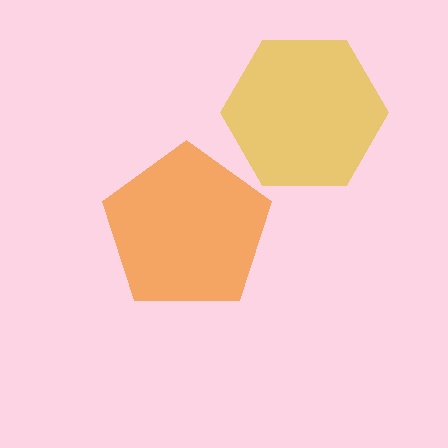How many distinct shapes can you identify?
There are 2 distinct shapes: a yellow hexagon, an orange pentagon.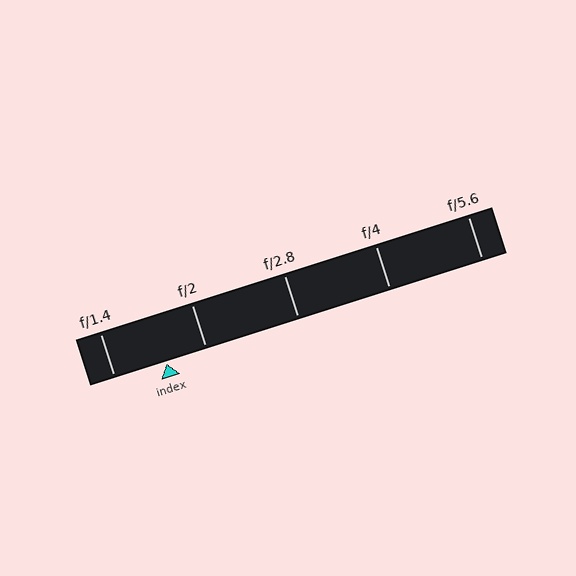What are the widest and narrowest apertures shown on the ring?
The widest aperture shown is f/1.4 and the narrowest is f/5.6.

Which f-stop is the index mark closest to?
The index mark is closest to f/2.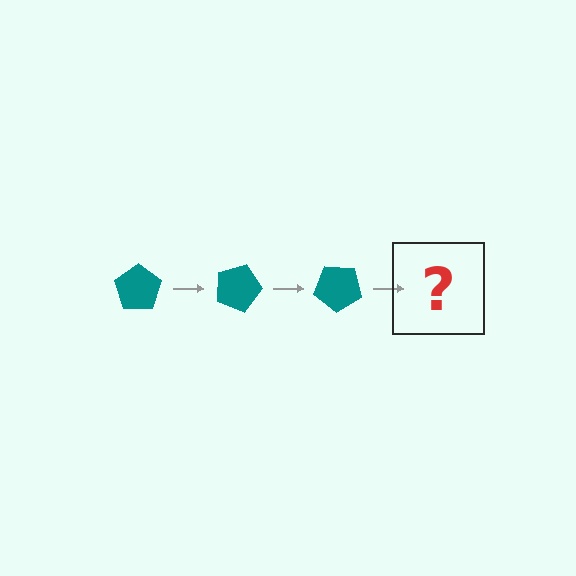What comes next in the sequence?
The next element should be a teal pentagon rotated 60 degrees.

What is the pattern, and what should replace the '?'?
The pattern is that the pentagon rotates 20 degrees each step. The '?' should be a teal pentagon rotated 60 degrees.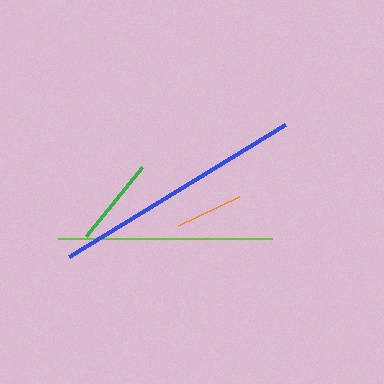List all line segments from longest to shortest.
From longest to shortest: blue, lime, green, orange.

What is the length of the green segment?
The green segment is approximately 89 pixels long.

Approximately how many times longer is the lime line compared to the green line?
The lime line is approximately 2.4 times the length of the green line.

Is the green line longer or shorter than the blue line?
The blue line is longer than the green line.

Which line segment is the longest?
The blue line is the longest at approximately 253 pixels.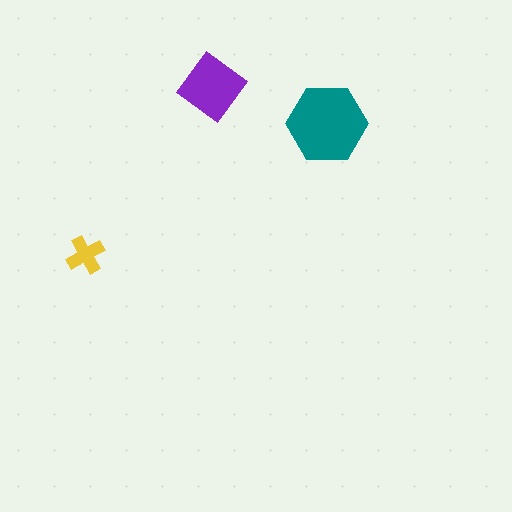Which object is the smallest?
The yellow cross.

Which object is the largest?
The teal hexagon.